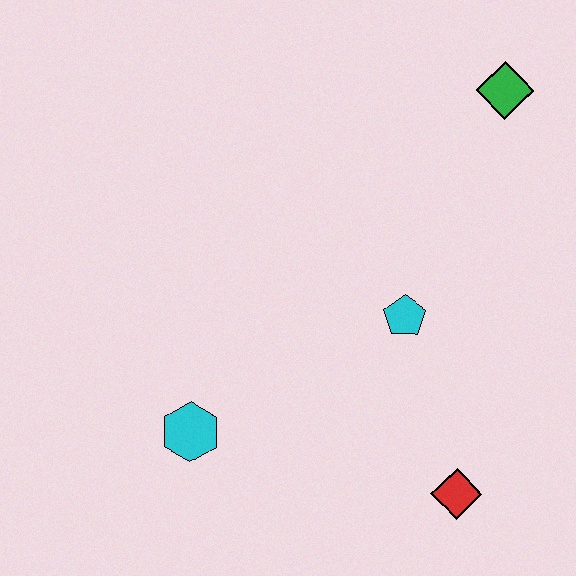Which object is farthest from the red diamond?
The green diamond is farthest from the red diamond.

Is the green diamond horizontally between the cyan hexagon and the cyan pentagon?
No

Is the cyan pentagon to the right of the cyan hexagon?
Yes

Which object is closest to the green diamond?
The cyan pentagon is closest to the green diamond.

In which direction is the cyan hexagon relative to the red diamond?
The cyan hexagon is to the left of the red diamond.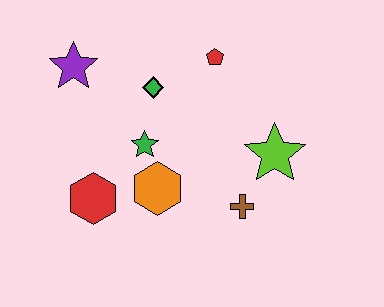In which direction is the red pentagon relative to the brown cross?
The red pentagon is above the brown cross.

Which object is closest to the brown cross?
The lime star is closest to the brown cross.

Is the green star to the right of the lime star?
No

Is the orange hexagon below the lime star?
Yes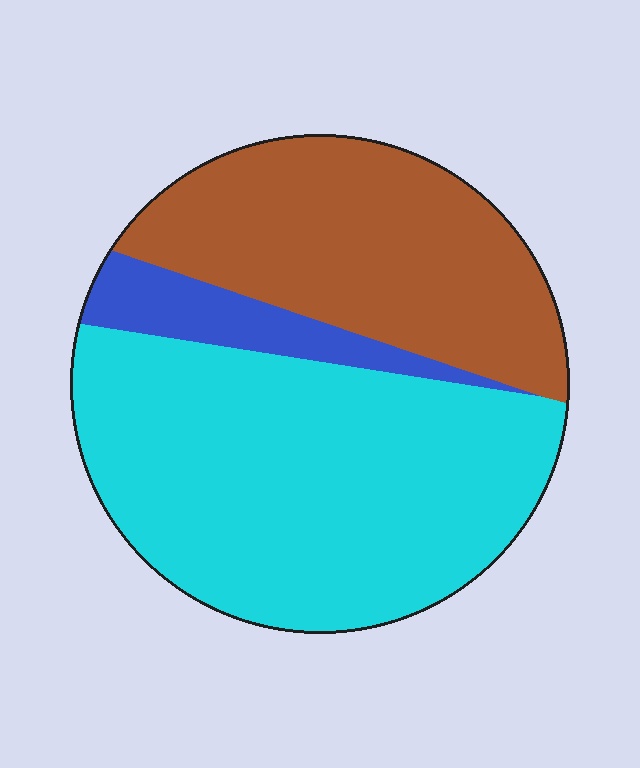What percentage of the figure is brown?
Brown takes up between a third and a half of the figure.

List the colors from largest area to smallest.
From largest to smallest: cyan, brown, blue.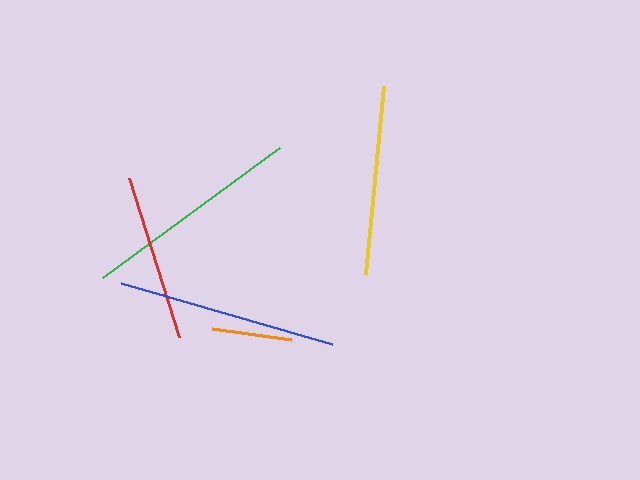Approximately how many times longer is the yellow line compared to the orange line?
The yellow line is approximately 2.3 times the length of the orange line.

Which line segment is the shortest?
The orange line is the shortest at approximately 80 pixels.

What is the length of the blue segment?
The blue segment is approximately 220 pixels long.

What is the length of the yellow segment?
The yellow segment is approximately 188 pixels long.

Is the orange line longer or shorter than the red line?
The red line is longer than the orange line.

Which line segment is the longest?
The blue line is the longest at approximately 220 pixels.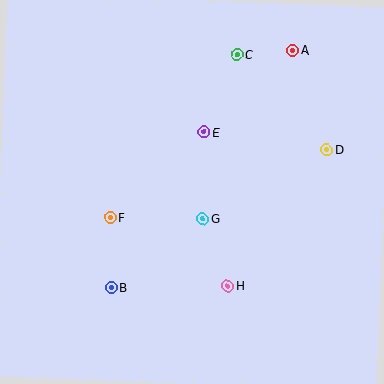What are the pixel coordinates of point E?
Point E is at (204, 132).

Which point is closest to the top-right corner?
Point A is closest to the top-right corner.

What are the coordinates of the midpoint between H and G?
The midpoint between H and G is at (215, 252).